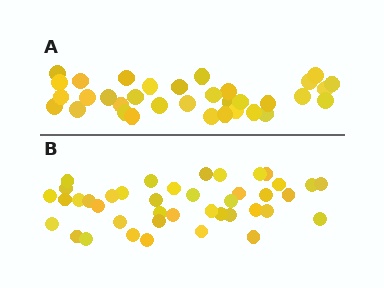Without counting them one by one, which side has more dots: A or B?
Region B (the bottom region) has more dots.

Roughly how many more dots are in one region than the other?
Region B has roughly 8 or so more dots than region A.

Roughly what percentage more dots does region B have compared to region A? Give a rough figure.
About 20% more.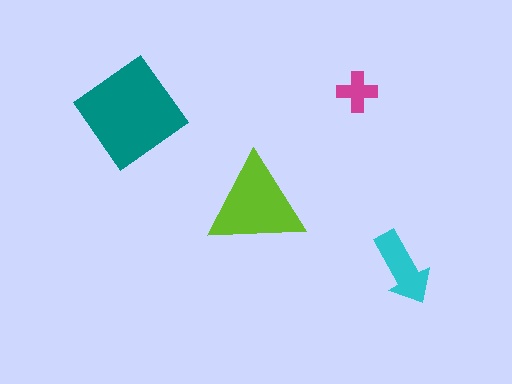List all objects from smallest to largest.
The magenta cross, the cyan arrow, the lime triangle, the teal diamond.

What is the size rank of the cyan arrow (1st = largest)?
3rd.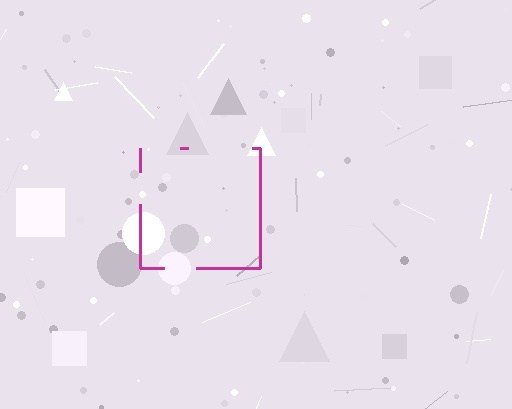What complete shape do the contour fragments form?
The contour fragments form a square.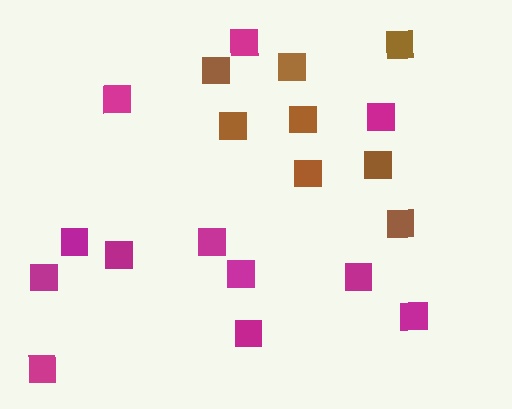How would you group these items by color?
There are 2 groups: one group of magenta squares (12) and one group of brown squares (8).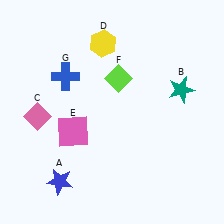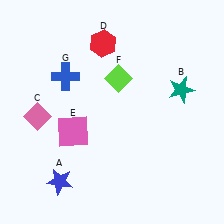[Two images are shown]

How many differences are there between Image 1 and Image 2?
There is 1 difference between the two images.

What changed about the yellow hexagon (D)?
In Image 1, D is yellow. In Image 2, it changed to red.